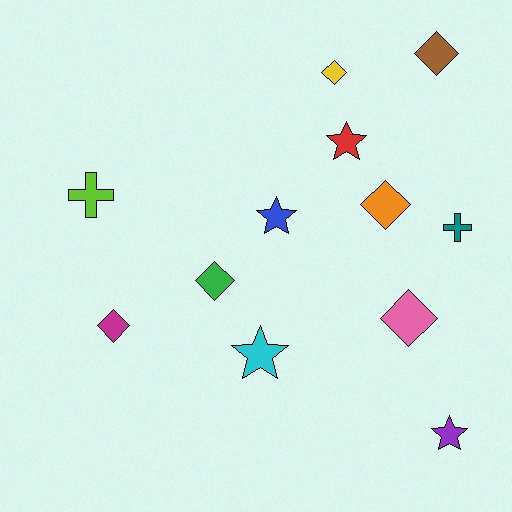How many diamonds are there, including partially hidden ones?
There are 6 diamonds.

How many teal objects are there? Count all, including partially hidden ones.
There is 1 teal object.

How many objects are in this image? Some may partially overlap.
There are 12 objects.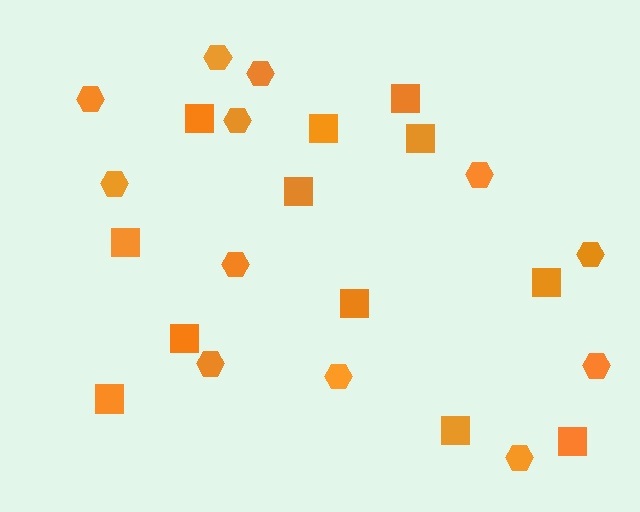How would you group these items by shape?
There are 2 groups: one group of squares (12) and one group of hexagons (12).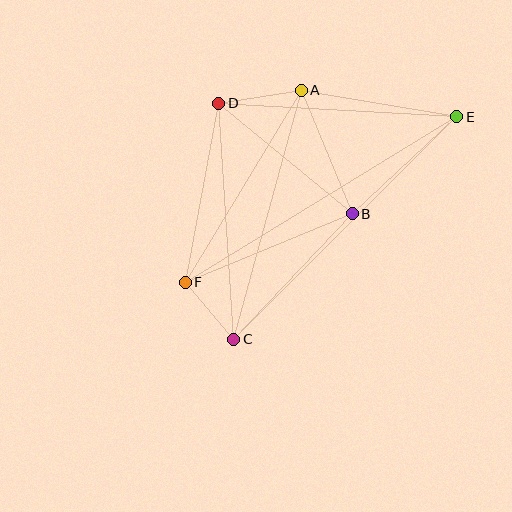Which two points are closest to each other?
Points C and F are closest to each other.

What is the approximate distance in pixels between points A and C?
The distance between A and C is approximately 258 pixels.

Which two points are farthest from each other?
Points E and F are farthest from each other.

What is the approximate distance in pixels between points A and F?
The distance between A and F is approximately 224 pixels.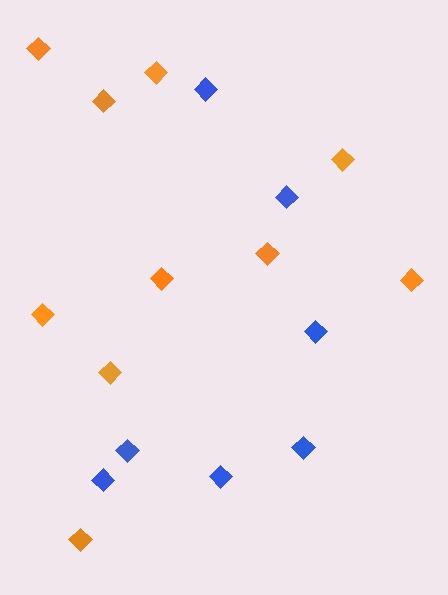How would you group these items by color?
There are 2 groups: one group of blue diamonds (7) and one group of orange diamonds (10).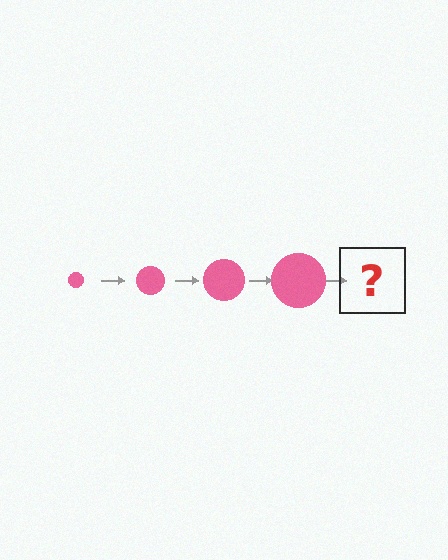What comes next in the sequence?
The next element should be a pink circle, larger than the previous one.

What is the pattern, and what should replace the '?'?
The pattern is that the circle gets progressively larger each step. The '?' should be a pink circle, larger than the previous one.